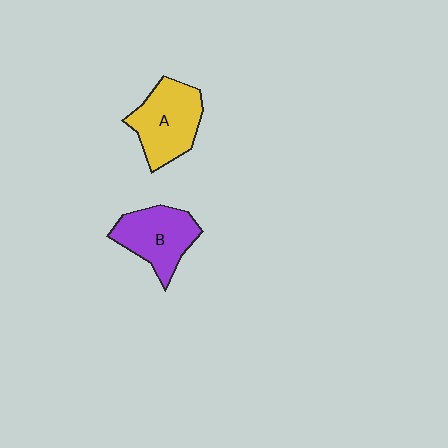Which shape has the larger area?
Shape A (yellow).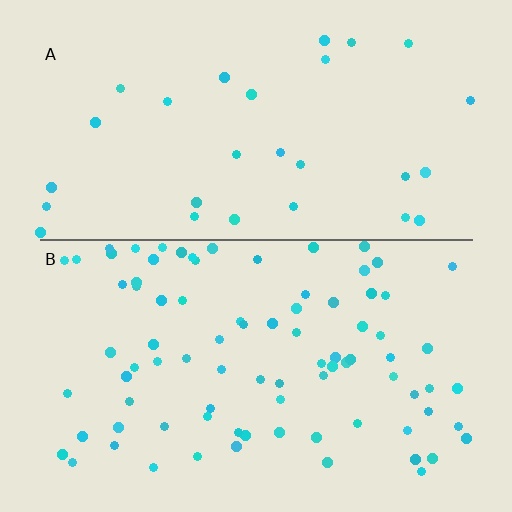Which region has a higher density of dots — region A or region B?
B (the bottom).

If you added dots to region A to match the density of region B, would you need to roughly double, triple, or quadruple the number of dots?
Approximately triple.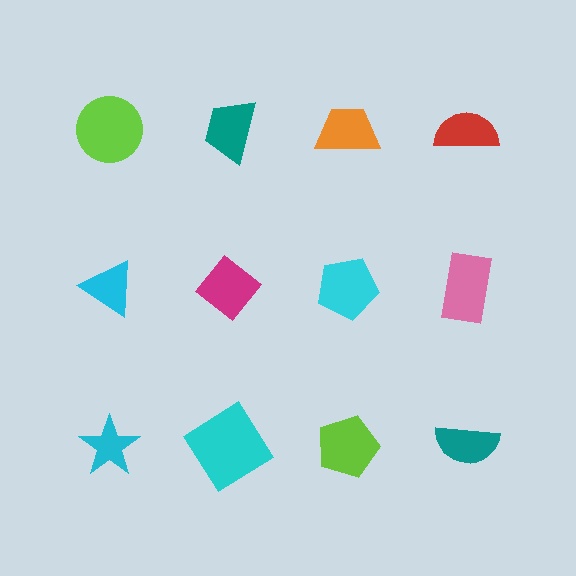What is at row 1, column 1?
A lime circle.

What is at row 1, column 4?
A red semicircle.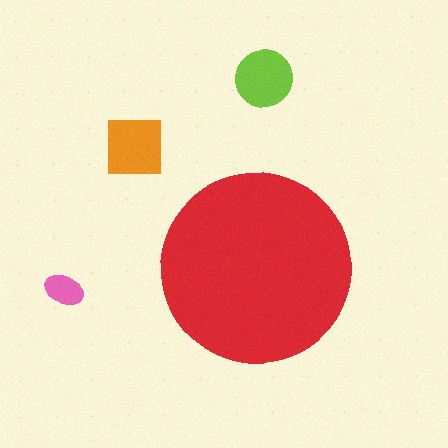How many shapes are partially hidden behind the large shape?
0 shapes are partially hidden.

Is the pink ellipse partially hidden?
No, the pink ellipse is fully visible.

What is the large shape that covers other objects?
A red circle.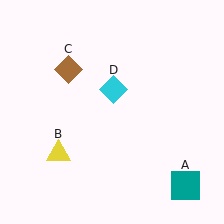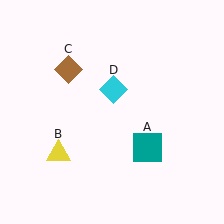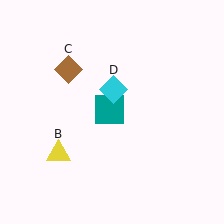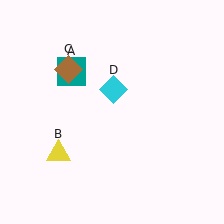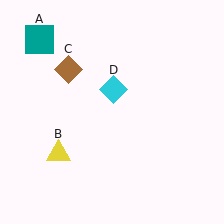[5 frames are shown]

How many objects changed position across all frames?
1 object changed position: teal square (object A).